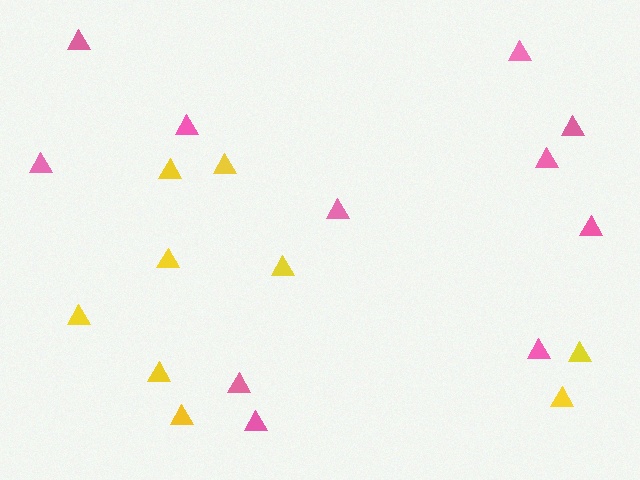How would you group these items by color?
There are 2 groups: one group of yellow triangles (9) and one group of pink triangles (11).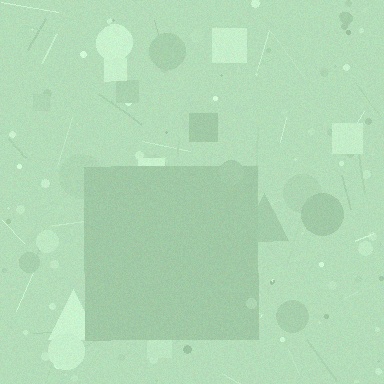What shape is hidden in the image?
A square is hidden in the image.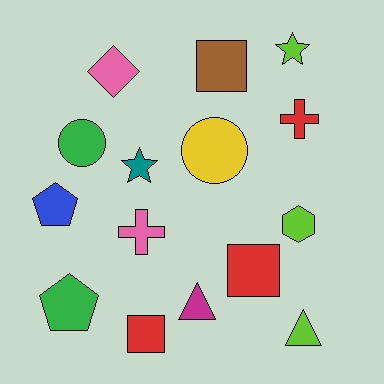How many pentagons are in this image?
There are 2 pentagons.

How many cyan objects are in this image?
There are no cyan objects.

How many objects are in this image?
There are 15 objects.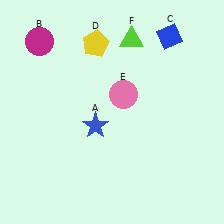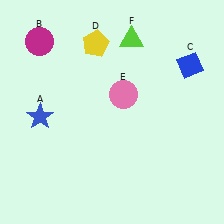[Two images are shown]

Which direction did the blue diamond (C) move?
The blue diamond (C) moved down.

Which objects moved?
The objects that moved are: the blue star (A), the blue diamond (C).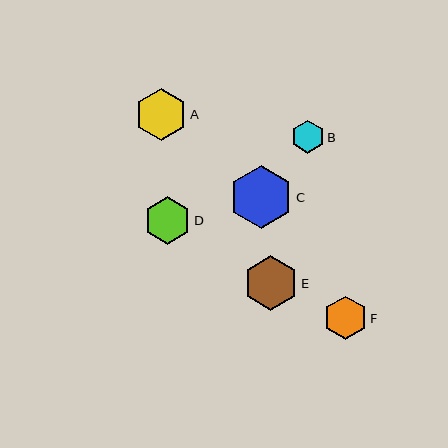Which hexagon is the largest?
Hexagon C is the largest with a size of approximately 63 pixels.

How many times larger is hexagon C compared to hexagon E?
Hexagon C is approximately 1.2 times the size of hexagon E.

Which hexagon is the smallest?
Hexagon B is the smallest with a size of approximately 32 pixels.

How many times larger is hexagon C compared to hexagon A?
Hexagon C is approximately 1.2 times the size of hexagon A.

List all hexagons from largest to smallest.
From largest to smallest: C, E, A, D, F, B.